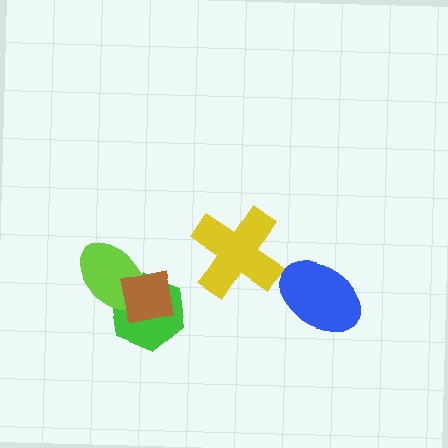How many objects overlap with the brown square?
2 objects overlap with the brown square.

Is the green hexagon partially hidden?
Yes, it is partially covered by another shape.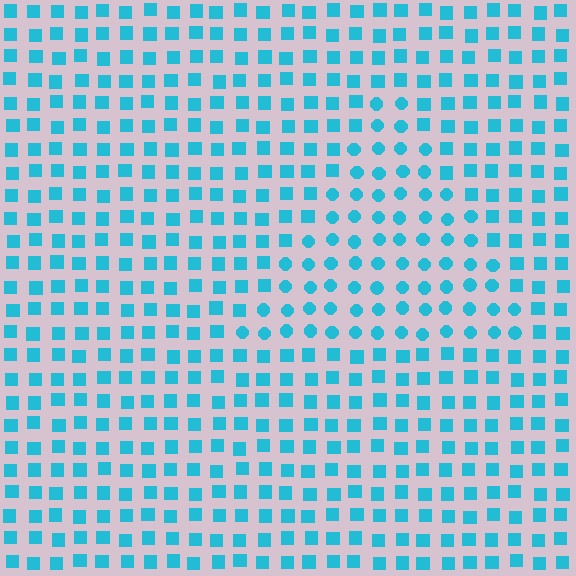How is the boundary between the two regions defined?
The boundary is defined by a change in element shape: circles inside vs. squares outside. All elements share the same color and spacing.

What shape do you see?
I see a triangle.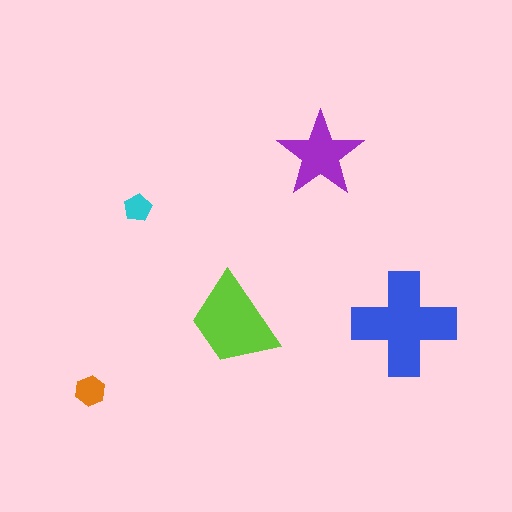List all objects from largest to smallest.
The blue cross, the lime trapezoid, the purple star, the orange hexagon, the cyan pentagon.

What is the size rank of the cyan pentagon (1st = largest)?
5th.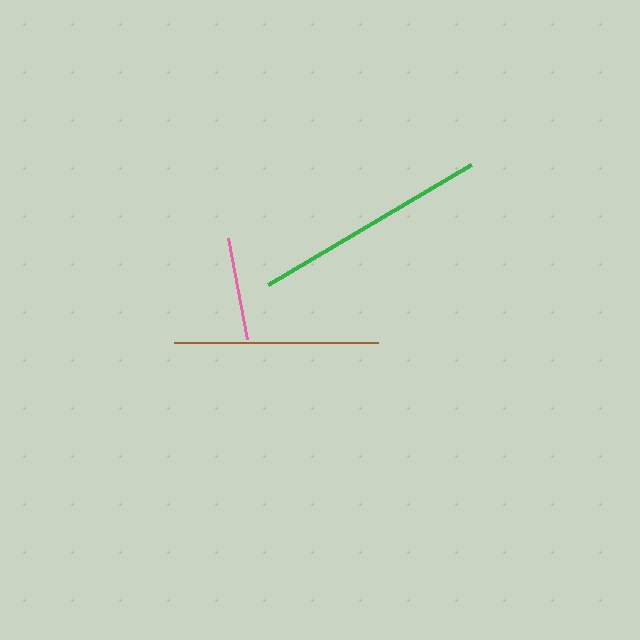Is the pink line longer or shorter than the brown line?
The brown line is longer than the pink line.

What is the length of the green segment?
The green segment is approximately 236 pixels long.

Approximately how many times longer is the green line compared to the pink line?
The green line is approximately 2.3 times the length of the pink line.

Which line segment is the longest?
The green line is the longest at approximately 236 pixels.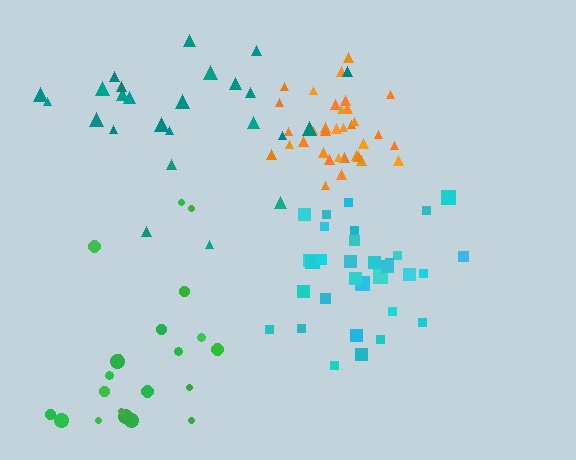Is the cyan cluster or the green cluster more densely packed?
Cyan.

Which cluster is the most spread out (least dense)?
Green.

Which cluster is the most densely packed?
Orange.